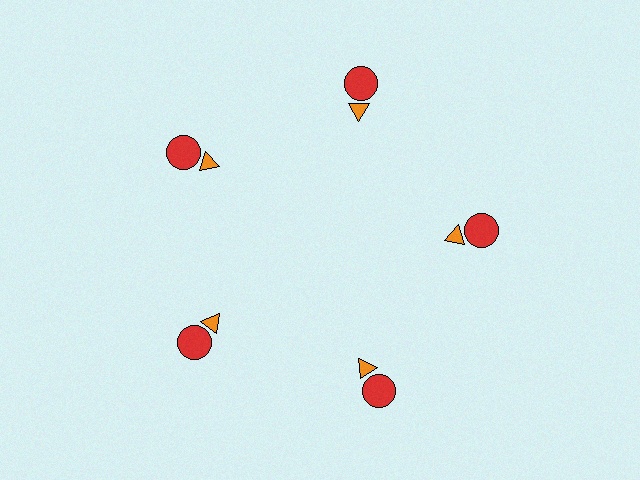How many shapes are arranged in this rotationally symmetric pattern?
There are 10 shapes, arranged in 5 groups of 2.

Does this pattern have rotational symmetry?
Yes, this pattern has 5-fold rotational symmetry. It looks the same after rotating 72 degrees around the center.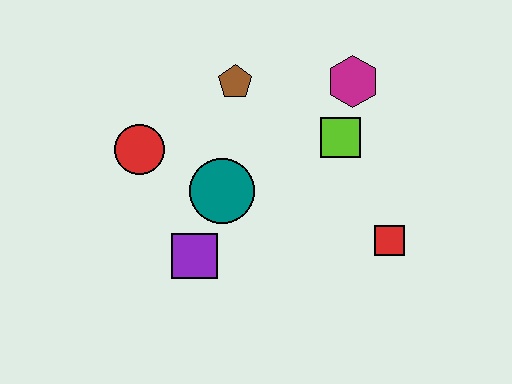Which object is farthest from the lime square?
The red circle is farthest from the lime square.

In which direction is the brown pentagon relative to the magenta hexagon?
The brown pentagon is to the left of the magenta hexagon.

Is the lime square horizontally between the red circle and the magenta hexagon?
Yes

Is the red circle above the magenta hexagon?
No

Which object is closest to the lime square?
The magenta hexagon is closest to the lime square.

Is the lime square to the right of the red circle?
Yes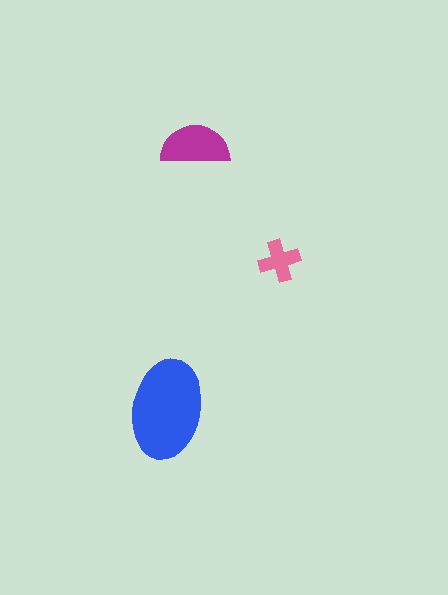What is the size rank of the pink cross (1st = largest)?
3rd.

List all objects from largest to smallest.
The blue ellipse, the magenta semicircle, the pink cross.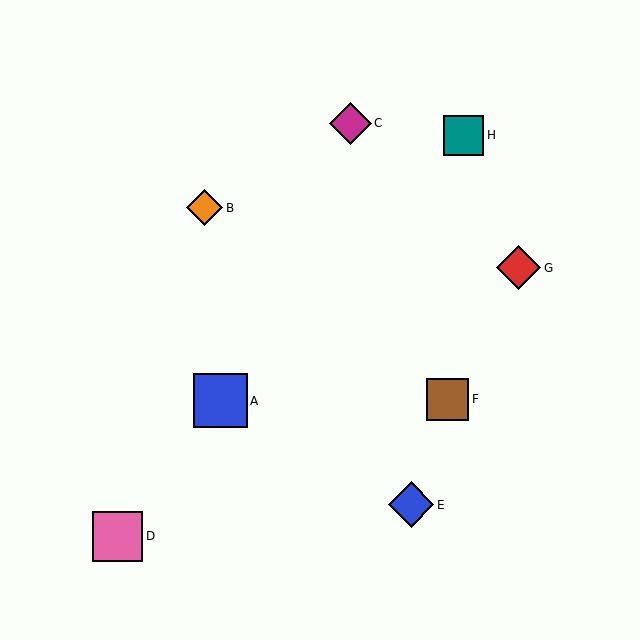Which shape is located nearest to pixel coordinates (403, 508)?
The blue diamond (labeled E) at (411, 505) is nearest to that location.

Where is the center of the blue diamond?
The center of the blue diamond is at (411, 505).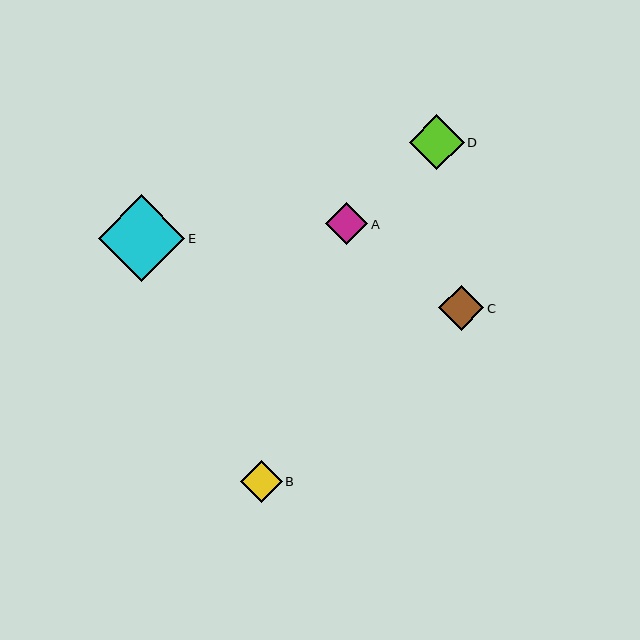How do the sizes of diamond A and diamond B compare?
Diamond A and diamond B are approximately the same size.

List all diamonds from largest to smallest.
From largest to smallest: E, D, C, A, B.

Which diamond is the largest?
Diamond E is the largest with a size of approximately 87 pixels.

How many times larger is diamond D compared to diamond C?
Diamond D is approximately 1.2 times the size of diamond C.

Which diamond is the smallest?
Diamond B is the smallest with a size of approximately 42 pixels.